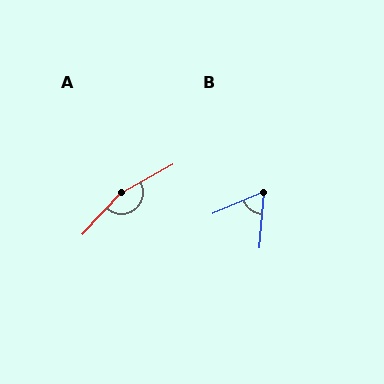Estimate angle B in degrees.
Approximately 62 degrees.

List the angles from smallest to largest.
B (62°), A (162°).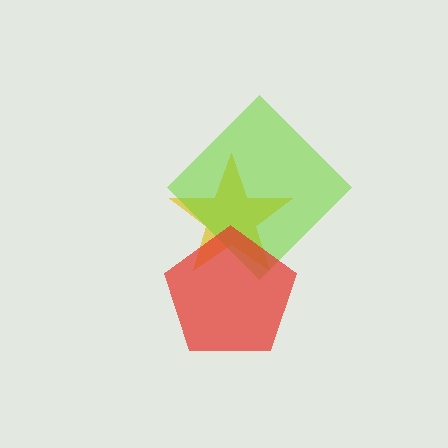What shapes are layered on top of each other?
The layered shapes are: a yellow star, a lime diamond, a red pentagon.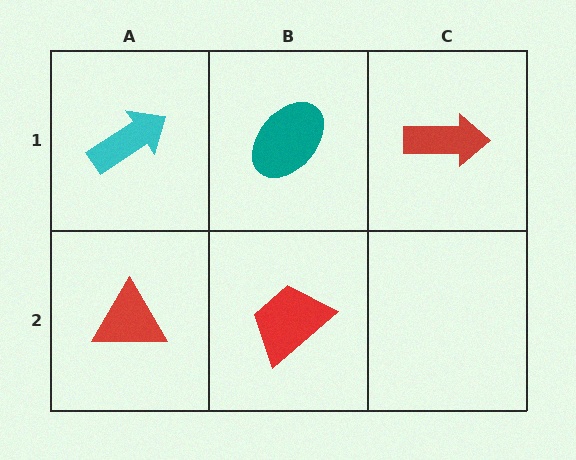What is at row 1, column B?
A teal ellipse.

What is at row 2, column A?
A red triangle.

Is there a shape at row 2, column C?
No, that cell is empty.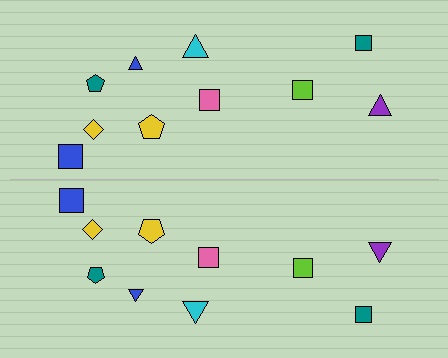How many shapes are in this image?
There are 20 shapes in this image.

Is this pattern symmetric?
Yes, this pattern has bilateral (reflection) symmetry.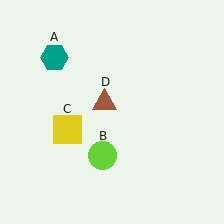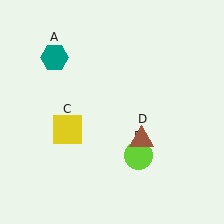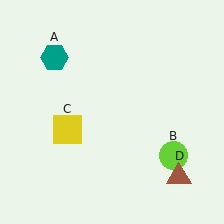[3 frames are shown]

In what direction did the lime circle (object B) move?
The lime circle (object B) moved right.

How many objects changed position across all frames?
2 objects changed position: lime circle (object B), brown triangle (object D).